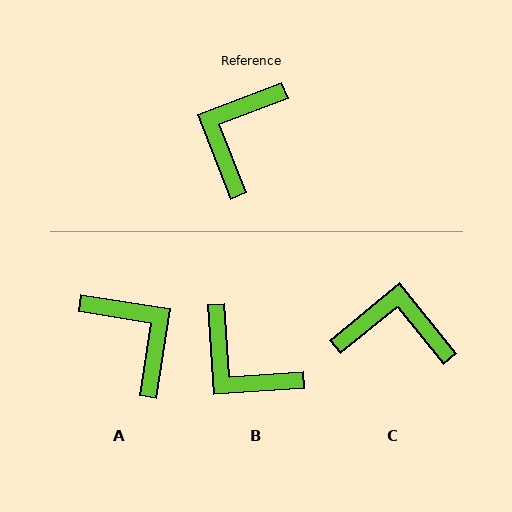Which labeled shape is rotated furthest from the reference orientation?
A, about 120 degrees away.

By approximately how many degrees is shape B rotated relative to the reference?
Approximately 73 degrees counter-clockwise.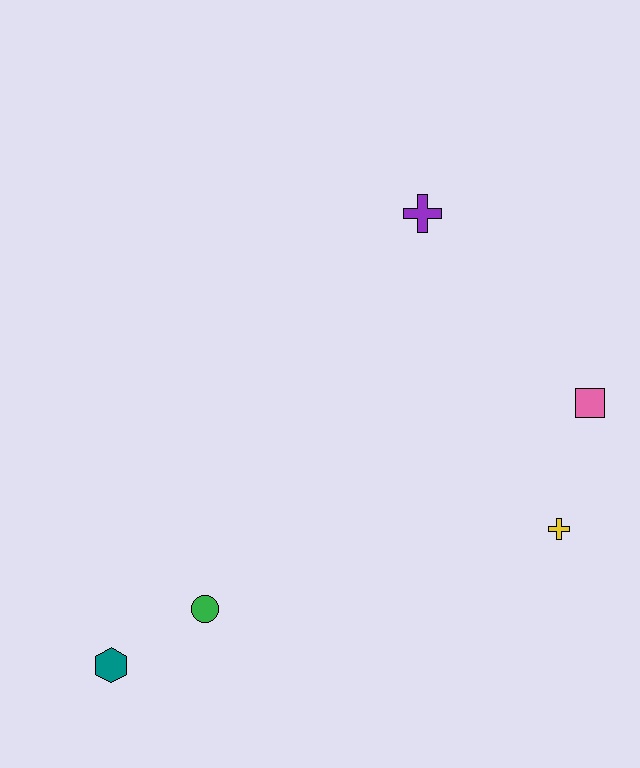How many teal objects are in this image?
There is 1 teal object.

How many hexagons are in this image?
There is 1 hexagon.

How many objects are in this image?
There are 5 objects.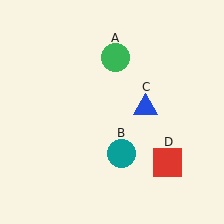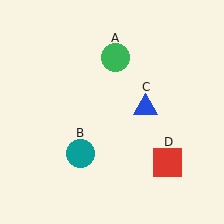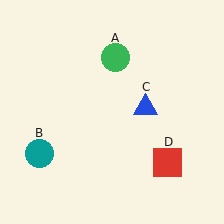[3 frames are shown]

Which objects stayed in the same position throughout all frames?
Green circle (object A) and blue triangle (object C) and red square (object D) remained stationary.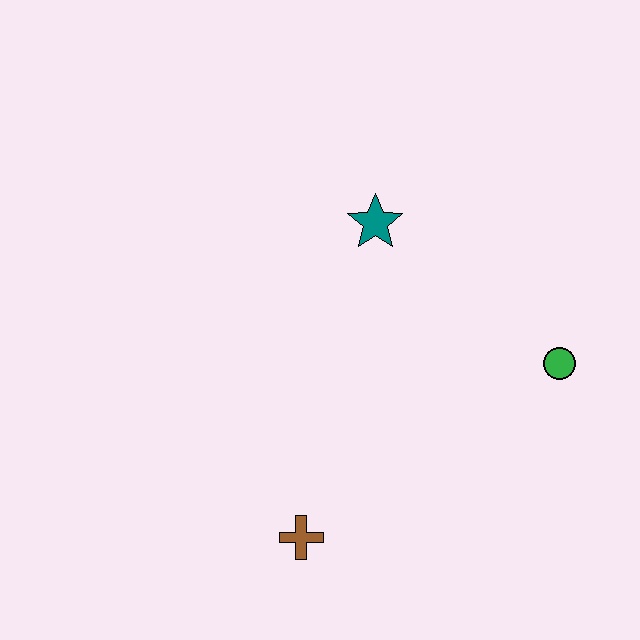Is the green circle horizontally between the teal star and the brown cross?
No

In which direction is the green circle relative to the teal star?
The green circle is to the right of the teal star.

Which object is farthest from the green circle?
The brown cross is farthest from the green circle.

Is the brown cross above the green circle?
No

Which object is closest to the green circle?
The teal star is closest to the green circle.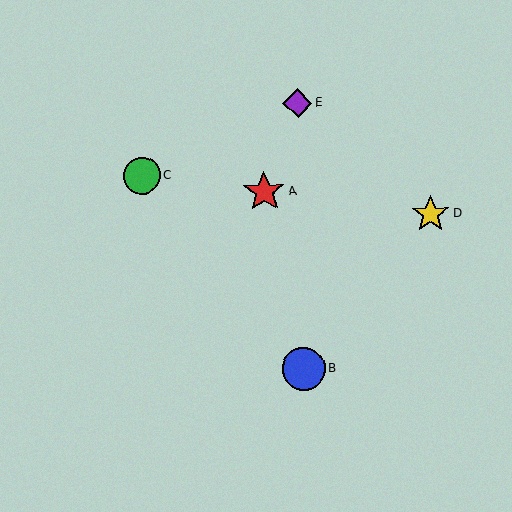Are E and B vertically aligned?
Yes, both are at x≈297.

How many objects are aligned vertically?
2 objects (B, E) are aligned vertically.